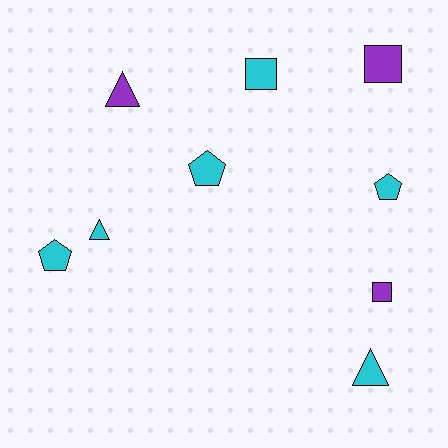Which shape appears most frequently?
Triangle, with 3 objects.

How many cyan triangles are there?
There are 2 cyan triangles.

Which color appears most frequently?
Cyan, with 6 objects.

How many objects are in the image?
There are 9 objects.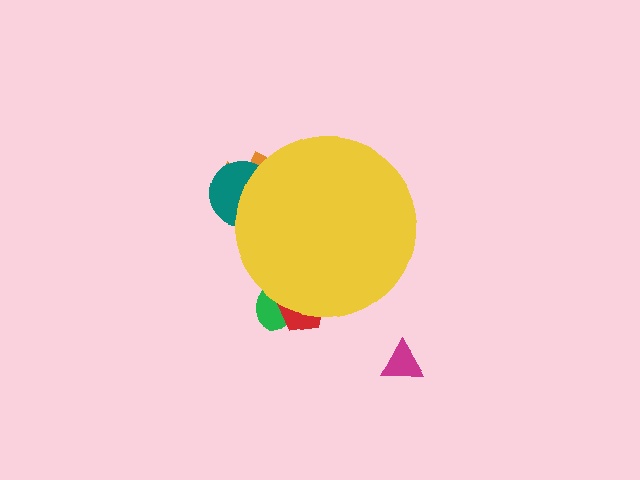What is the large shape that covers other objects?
A yellow circle.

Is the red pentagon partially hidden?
Yes, the red pentagon is partially hidden behind the yellow circle.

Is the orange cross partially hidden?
Yes, the orange cross is partially hidden behind the yellow circle.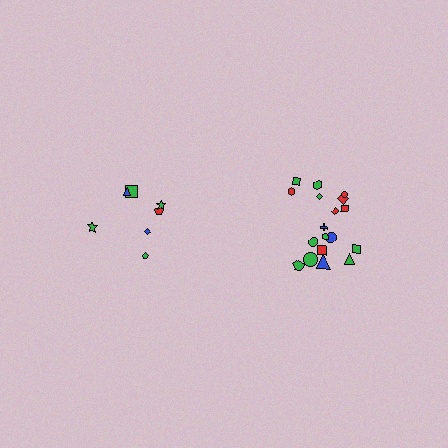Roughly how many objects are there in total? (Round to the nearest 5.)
Roughly 25 objects in total.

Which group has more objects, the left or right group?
The right group.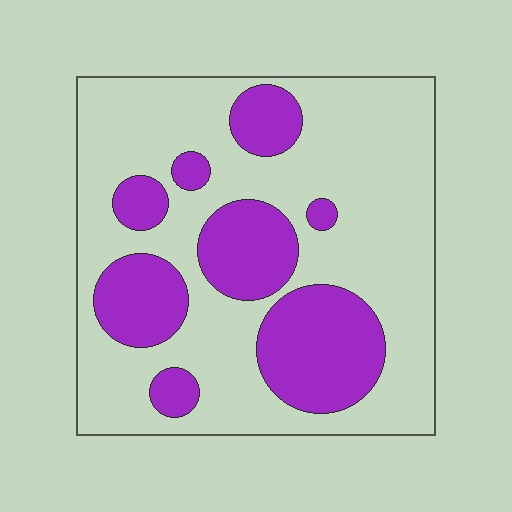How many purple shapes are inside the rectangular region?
8.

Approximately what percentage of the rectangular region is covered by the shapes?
Approximately 30%.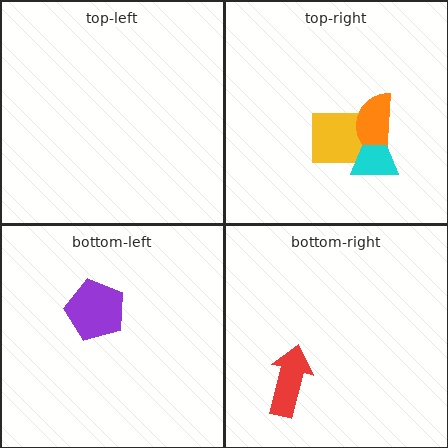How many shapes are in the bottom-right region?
1.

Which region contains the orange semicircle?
The top-right region.